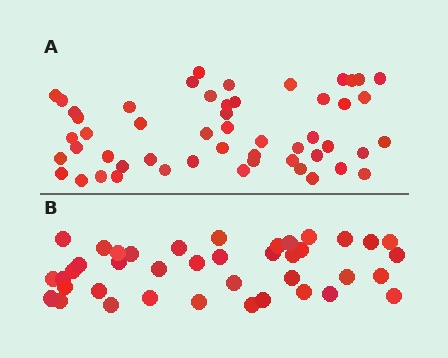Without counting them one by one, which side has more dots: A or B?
Region A (the top region) has more dots.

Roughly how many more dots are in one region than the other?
Region A has roughly 12 or so more dots than region B.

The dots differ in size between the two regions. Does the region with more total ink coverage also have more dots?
No. Region B has more total ink coverage because its dots are larger, but region A actually contains more individual dots. Total area can be misleading — the number of items is what matters here.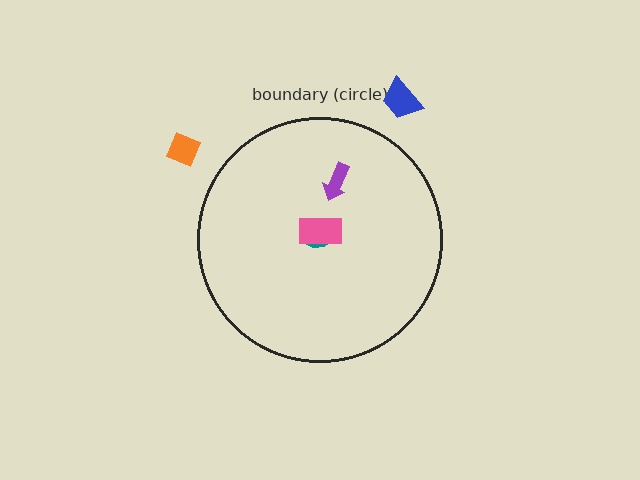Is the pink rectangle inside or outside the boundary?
Inside.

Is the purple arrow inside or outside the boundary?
Inside.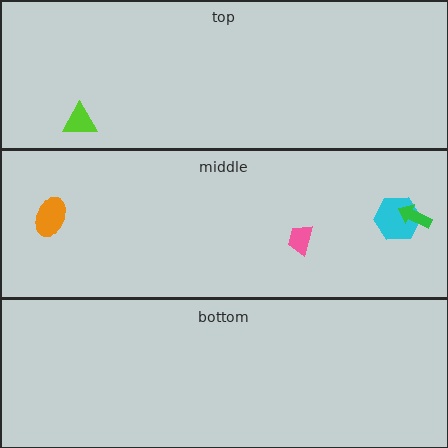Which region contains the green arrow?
The middle region.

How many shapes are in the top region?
1.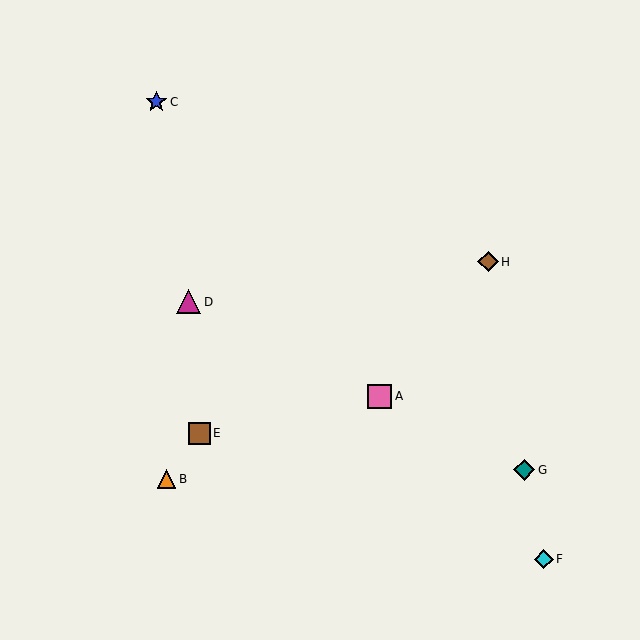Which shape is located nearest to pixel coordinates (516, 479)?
The teal diamond (labeled G) at (524, 470) is nearest to that location.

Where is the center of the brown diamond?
The center of the brown diamond is at (488, 262).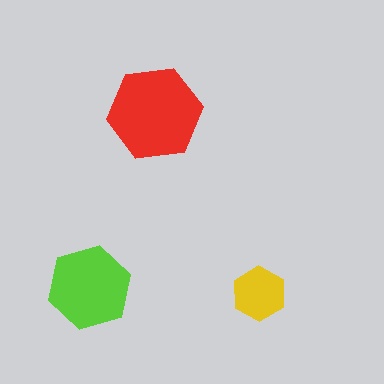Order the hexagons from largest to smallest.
the red one, the lime one, the yellow one.